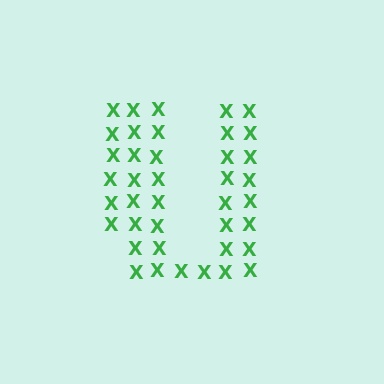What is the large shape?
The large shape is the letter U.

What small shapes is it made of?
It is made of small letter X's.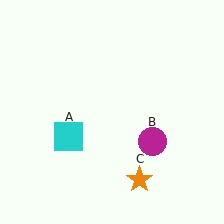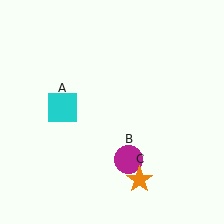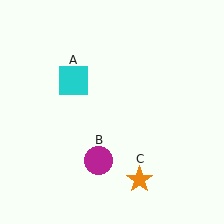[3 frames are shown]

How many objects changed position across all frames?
2 objects changed position: cyan square (object A), magenta circle (object B).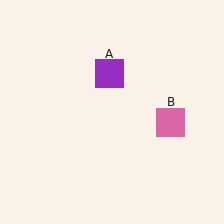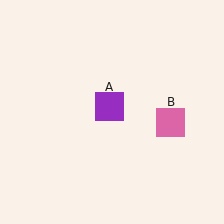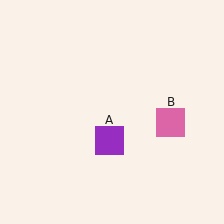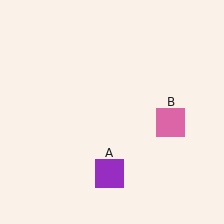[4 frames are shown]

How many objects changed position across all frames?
1 object changed position: purple square (object A).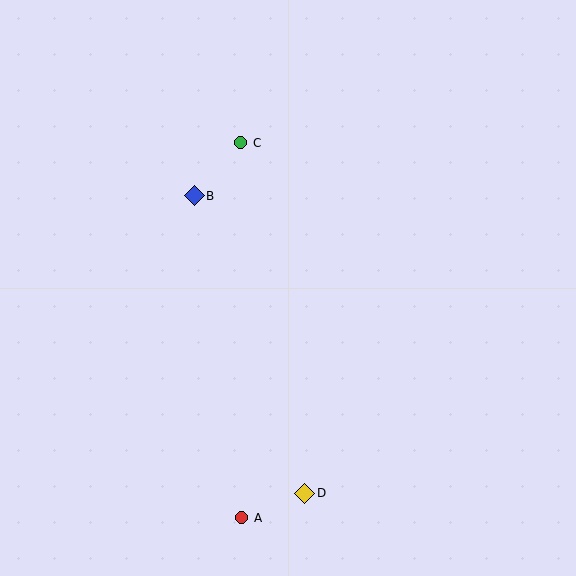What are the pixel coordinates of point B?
Point B is at (194, 196).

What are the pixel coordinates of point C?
Point C is at (241, 143).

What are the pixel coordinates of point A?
Point A is at (242, 518).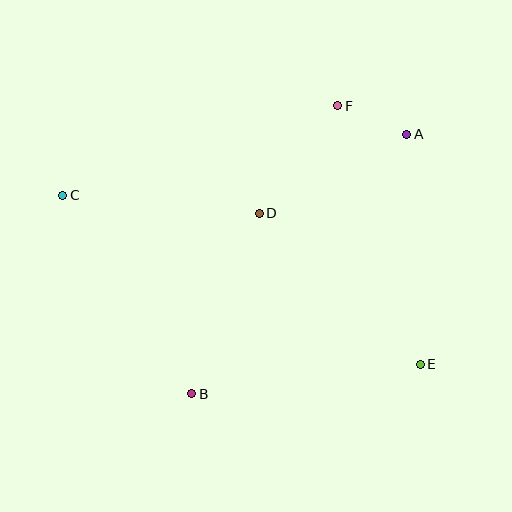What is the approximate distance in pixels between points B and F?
The distance between B and F is approximately 322 pixels.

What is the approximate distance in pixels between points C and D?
The distance between C and D is approximately 198 pixels.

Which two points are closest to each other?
Points A and F are closest to each other.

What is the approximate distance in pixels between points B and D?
The distance between B and D is approximately 193 pixels.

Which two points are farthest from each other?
Points C and E are farthest from each other.